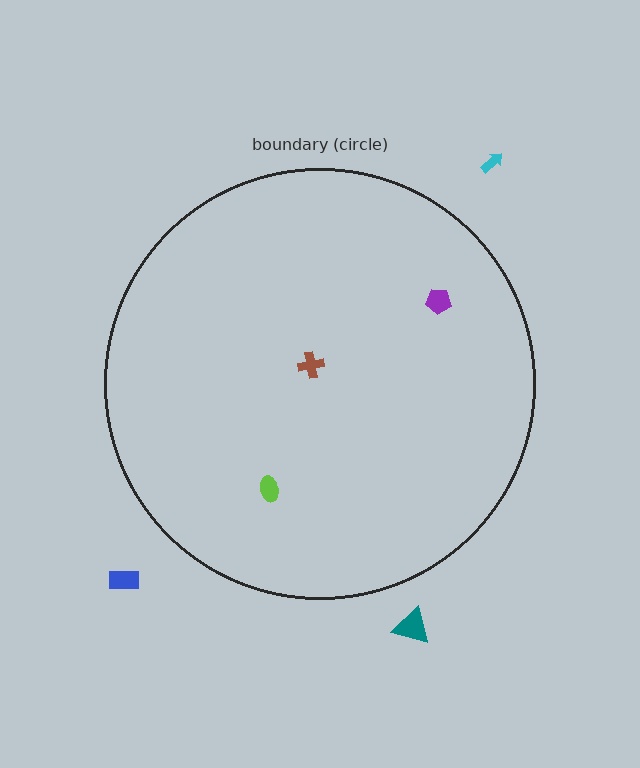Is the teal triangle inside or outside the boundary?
Outside.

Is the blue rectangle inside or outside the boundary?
Outside.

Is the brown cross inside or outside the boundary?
Inside.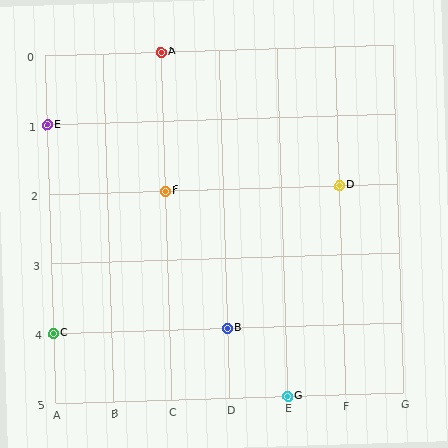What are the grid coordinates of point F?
Point F is at grid coordinates (C, 2).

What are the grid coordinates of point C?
Point C is at grid coordinates (A, 4).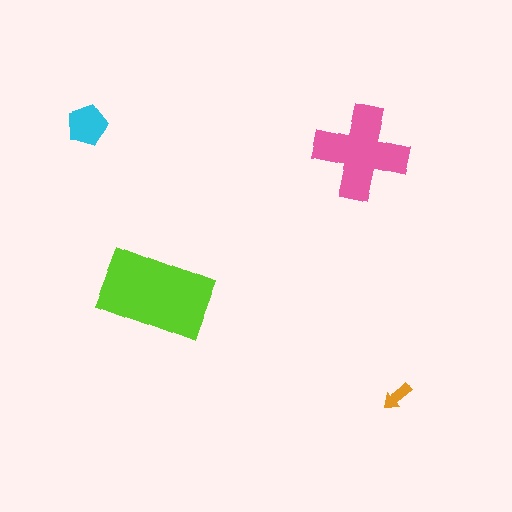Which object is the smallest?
The orange arrow.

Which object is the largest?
The lime rectangle.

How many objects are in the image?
There are 4 objects in the image.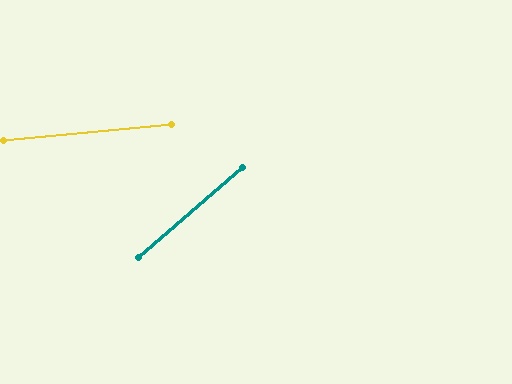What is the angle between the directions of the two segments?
Approximately 36 degrees.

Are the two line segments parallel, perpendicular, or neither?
Neither parallel nor perpendicular — they differ by about 36°.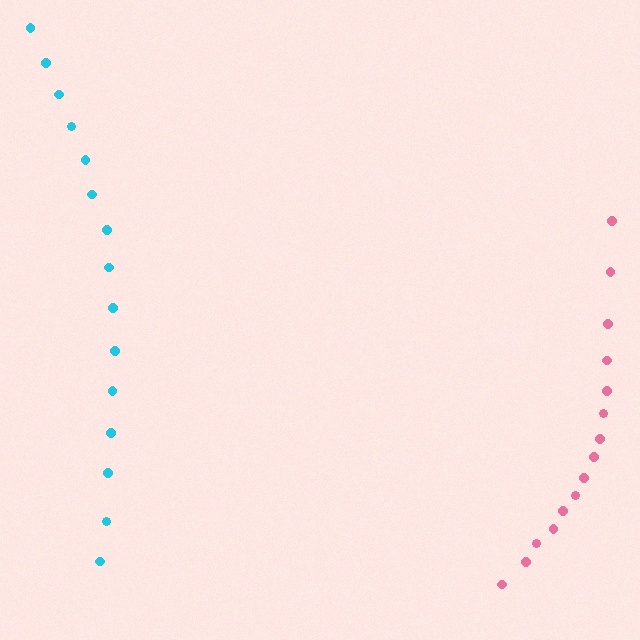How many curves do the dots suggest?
There are 2 distinct paths.